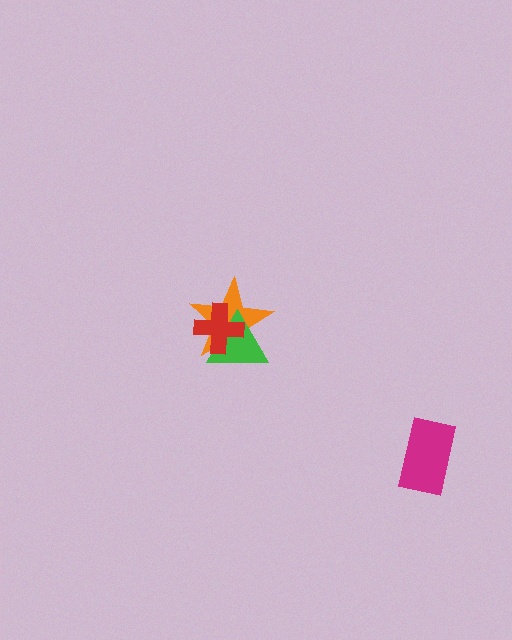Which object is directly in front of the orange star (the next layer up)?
The green triangle is directly in front of the orange star.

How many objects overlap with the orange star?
2 objects overlap with the orange star.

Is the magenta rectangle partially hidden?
No, no other shape covers it.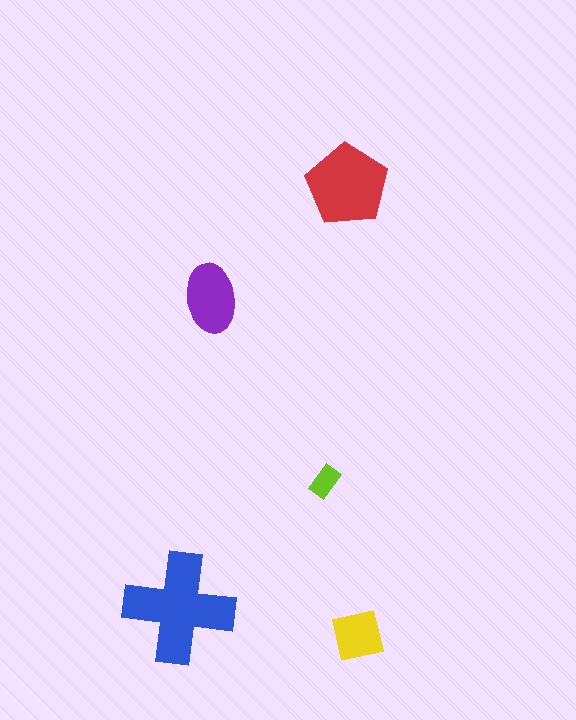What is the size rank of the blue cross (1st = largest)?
1st.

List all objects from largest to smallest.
The blue cross, the red pentagon, the purple ellipse, the yellow square, the lime rectangle.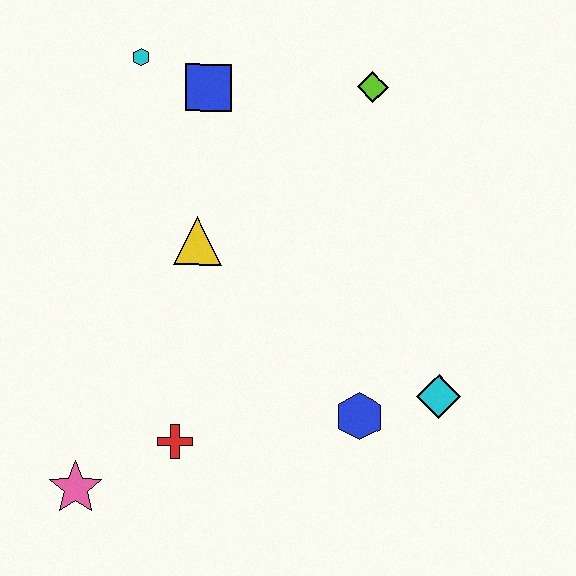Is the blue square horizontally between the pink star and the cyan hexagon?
No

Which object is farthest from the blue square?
The pink star is farthest from the blue square.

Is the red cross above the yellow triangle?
No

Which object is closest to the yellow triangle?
The blue square is closest to the yellow triangle.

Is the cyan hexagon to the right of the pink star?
Yes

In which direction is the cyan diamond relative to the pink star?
The cyan diamond is to the right of the pink star.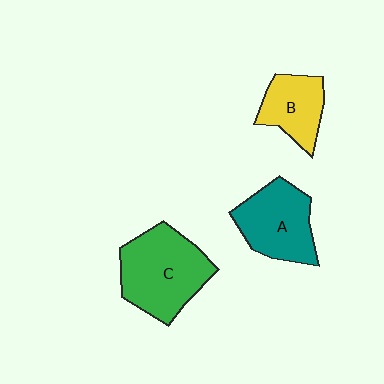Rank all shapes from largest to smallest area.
From largest to smallest: C (green), A (teal), B (yellow).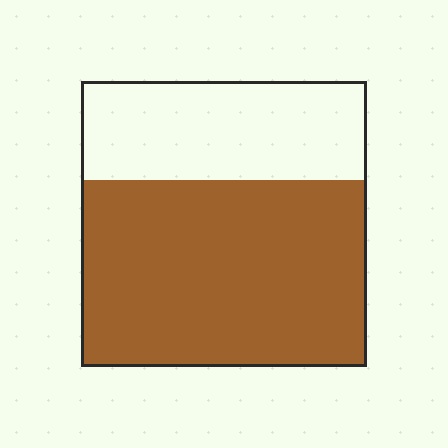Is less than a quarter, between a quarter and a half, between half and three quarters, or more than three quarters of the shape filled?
Between half and three quarters.